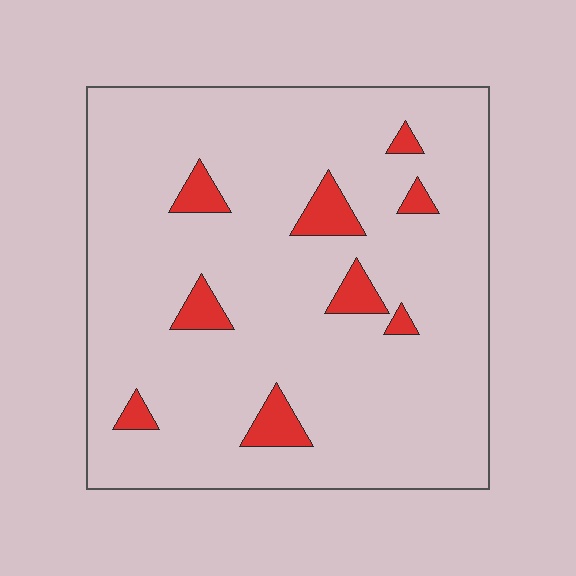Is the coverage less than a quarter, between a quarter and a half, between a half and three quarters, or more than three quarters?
Less than a quarter.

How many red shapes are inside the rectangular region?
9.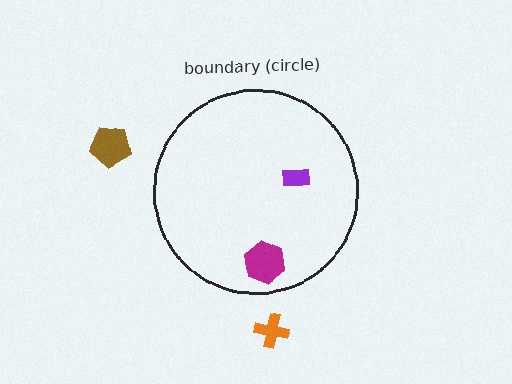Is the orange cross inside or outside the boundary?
Outside.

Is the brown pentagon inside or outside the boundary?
Outside.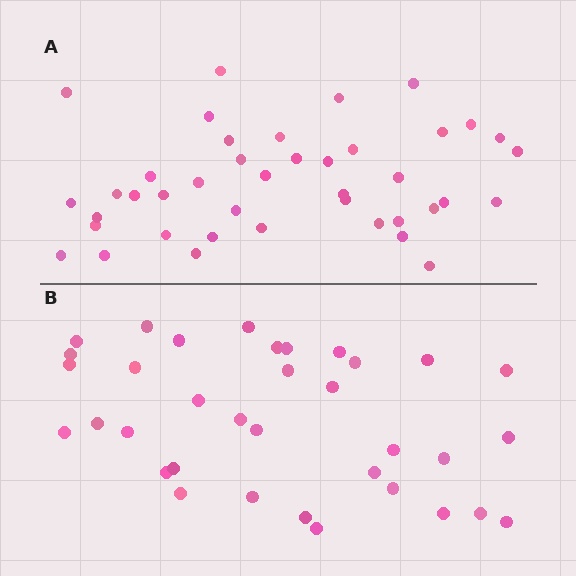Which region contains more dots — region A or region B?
Region A (the top region) has more dots.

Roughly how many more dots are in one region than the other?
Region A has about 6 more dots than region B.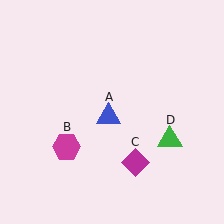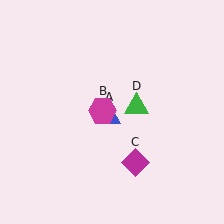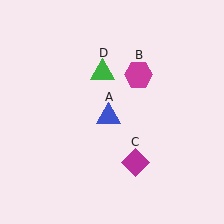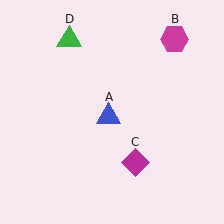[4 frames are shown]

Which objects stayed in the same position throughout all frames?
Blue triangle (object A) and magenta diamond (object C) remained stationary.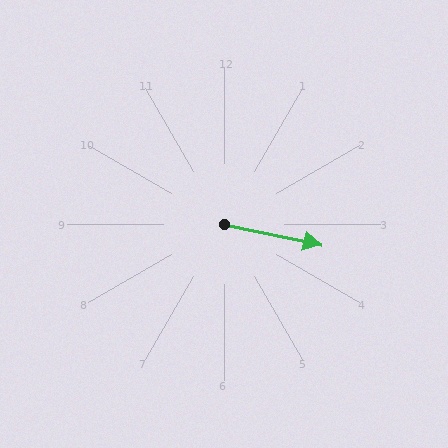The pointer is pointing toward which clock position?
Roughly 3 o'clock.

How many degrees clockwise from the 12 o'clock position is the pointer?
Approximately 102 degrees.